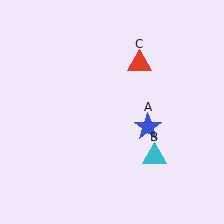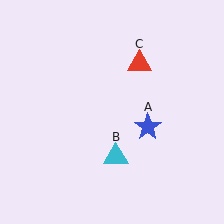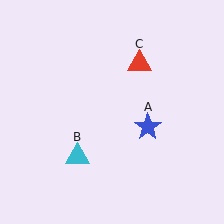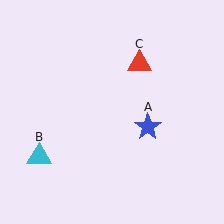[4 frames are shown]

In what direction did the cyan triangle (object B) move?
The cyan triangle (object B) moved left.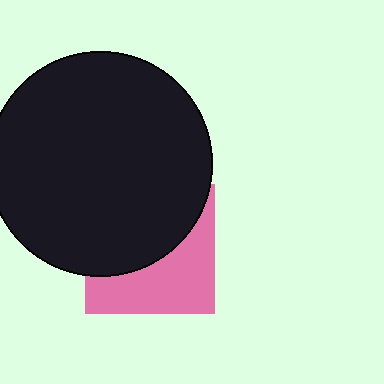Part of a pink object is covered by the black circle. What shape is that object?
It is a square.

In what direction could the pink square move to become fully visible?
The pink square could move down. That would shift it out from behind the black circle entirely.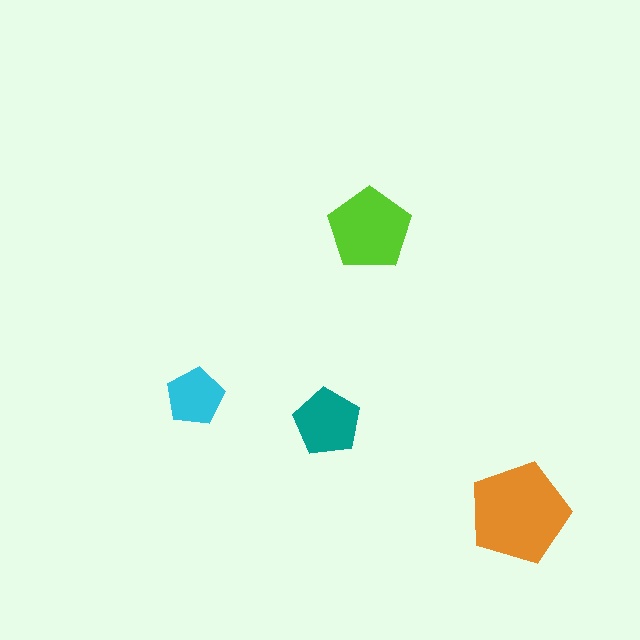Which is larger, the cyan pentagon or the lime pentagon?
The lime one.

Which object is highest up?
The lime pentagon is topmost.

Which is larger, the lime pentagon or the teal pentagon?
The lime one.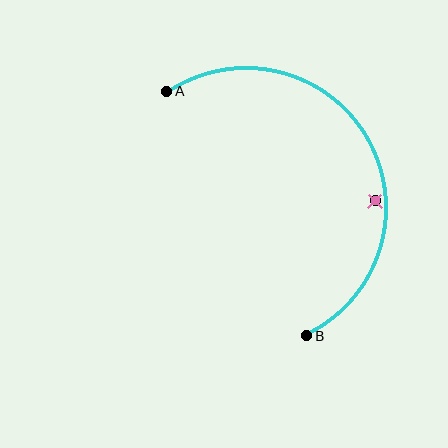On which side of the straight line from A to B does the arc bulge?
The arc bulges to the right of the straight line connecting A and B.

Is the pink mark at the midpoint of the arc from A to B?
No — the pink mark does not lie on the arc at all. It sits slightly inside the curve.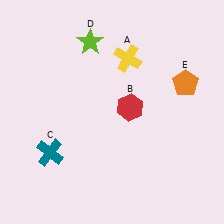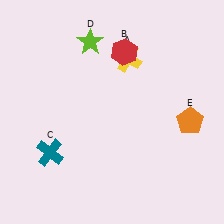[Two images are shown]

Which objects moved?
The objects that moved are: the red hexagon (B), the orange pentagon (E).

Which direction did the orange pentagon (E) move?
The orange pentagon (E) moved down.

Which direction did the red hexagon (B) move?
The red hexagon (B) moved up.